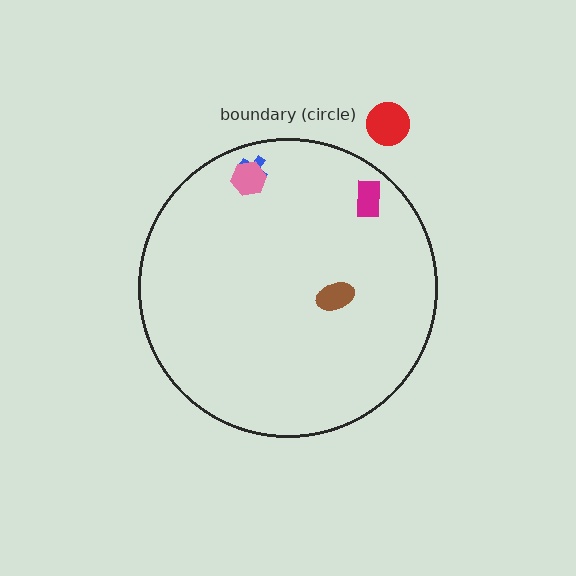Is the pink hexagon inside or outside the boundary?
Inside.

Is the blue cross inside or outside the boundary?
Inside.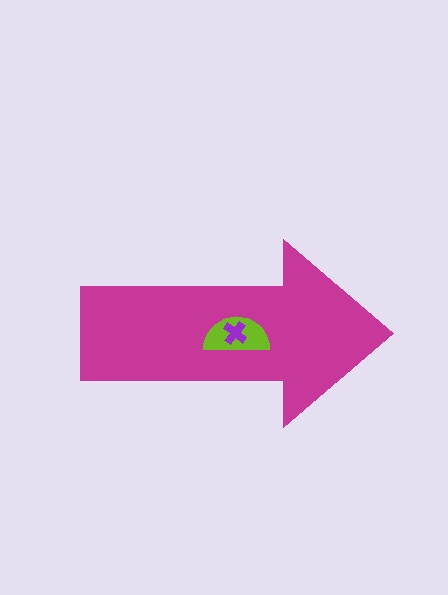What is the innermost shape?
The purple cross.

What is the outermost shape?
The magenta arrow.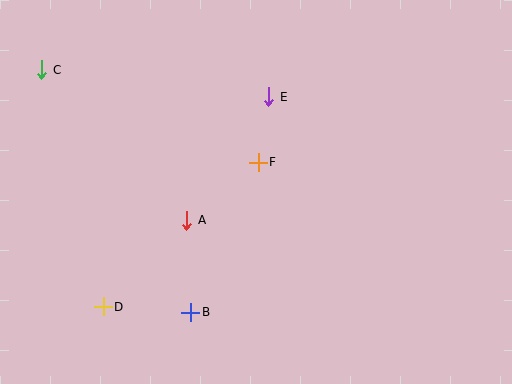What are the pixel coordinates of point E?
Point E is at (269, 97).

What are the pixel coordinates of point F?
Point F is at (258, 162).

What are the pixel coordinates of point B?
Point B is at (191, 312).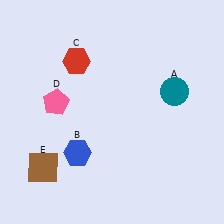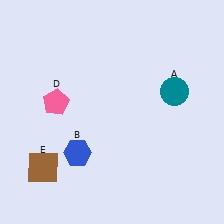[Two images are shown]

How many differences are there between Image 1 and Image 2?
There is 1 difference between the two images.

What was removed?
The red hexagon (C) was removed in Image 2.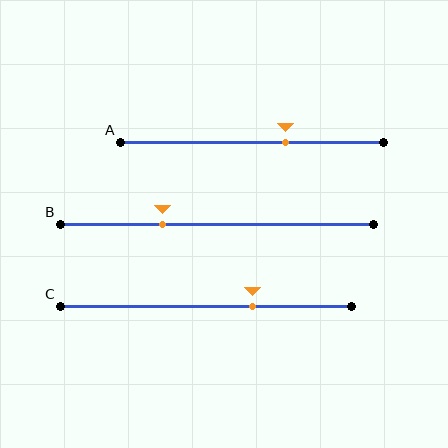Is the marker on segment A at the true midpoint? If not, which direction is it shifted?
No, the marker on segment A is shifted to the right by about 13% of the segment length.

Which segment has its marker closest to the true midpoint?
Segment A has its marker closest to the true midpoint.